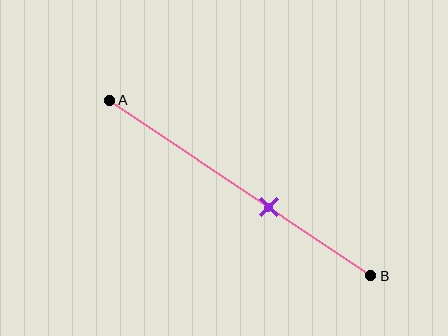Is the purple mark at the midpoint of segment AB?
No, the mark is at about 60% from A, not at the 50% midpoint.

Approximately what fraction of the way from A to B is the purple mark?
The purple mark is approximately 60% of the way from A to B.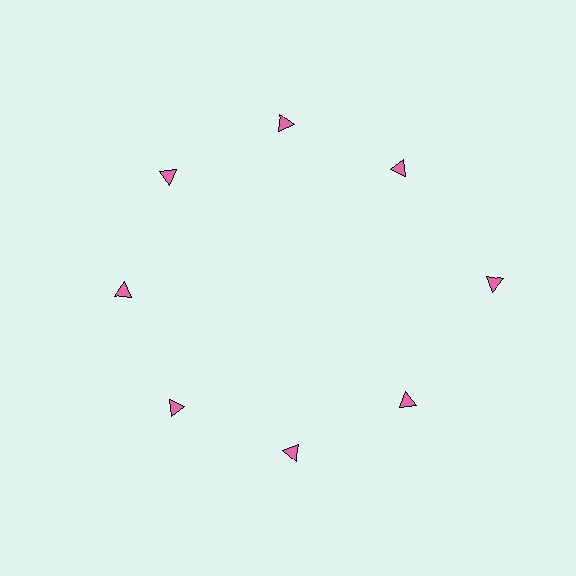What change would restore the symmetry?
The symmetry would be restored by moving it inward, back onto the ring so that all 8 triangles sit at equal angles and equal distance from the center.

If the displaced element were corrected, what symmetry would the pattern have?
It would have 8-fold rotational symmetry — the pattern would map onto itself every 45 degrees.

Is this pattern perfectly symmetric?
No. The 8 pink triangles are arranged in a ring, but one element near the 3 o'clock position is pushed outward from the center, breaking the 8-fold rotational symmetry.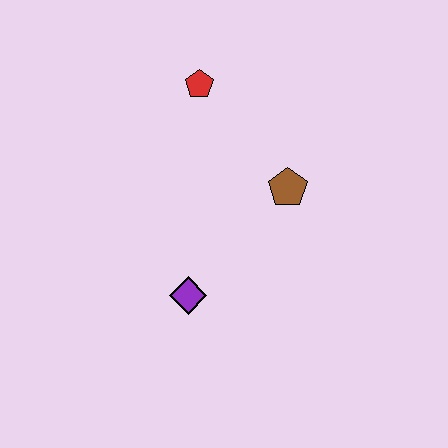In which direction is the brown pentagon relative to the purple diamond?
The brown pentagon is above the purple diamond.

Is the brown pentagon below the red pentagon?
Yes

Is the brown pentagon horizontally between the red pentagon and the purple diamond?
No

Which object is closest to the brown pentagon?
The red pentagon is closest to the brown pentagon.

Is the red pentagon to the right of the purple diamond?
Yes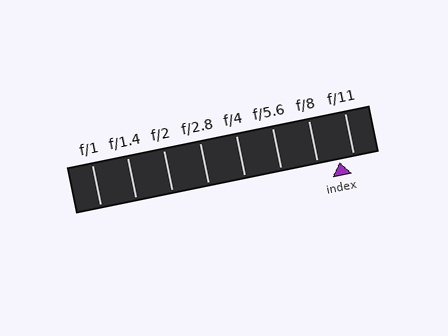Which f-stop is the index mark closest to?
The index mark is closest to f/11.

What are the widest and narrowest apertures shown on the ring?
The widest aperture shown is f/1 and the narrowest is f/11.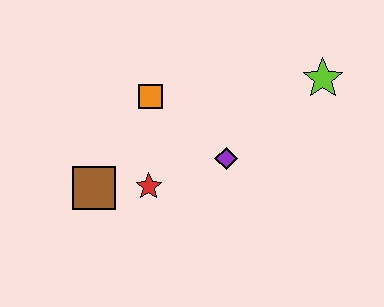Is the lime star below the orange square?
No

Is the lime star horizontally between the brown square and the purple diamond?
No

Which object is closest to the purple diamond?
The red star is closest to the purple diamond.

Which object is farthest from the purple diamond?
The brown square is farthest from the purple diamond.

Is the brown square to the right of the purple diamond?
No